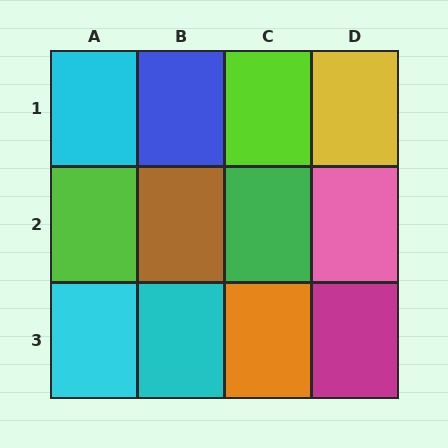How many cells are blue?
1 cell is blue.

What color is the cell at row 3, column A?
Cyan.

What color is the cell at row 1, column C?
Lime.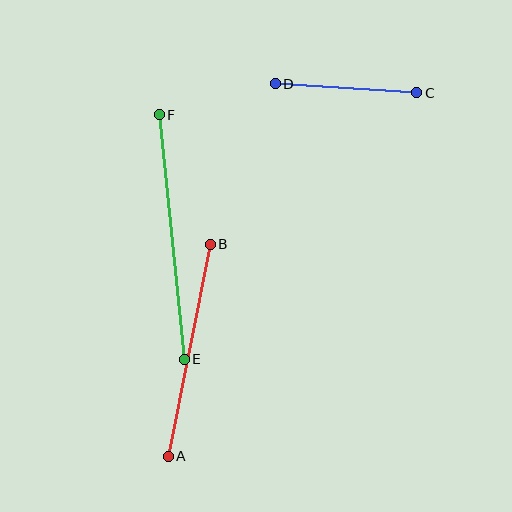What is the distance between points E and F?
The distance is approximately 246 pixels.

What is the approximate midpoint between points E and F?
The midpoint is at approximately (172, 237) pixels.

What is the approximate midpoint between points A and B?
The midpoint is at approximately (189, 350) pixels.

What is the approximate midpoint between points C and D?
The midpoint is at approximately (346, 88) pixels.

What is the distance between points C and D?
The distance is approximately 142 pixels.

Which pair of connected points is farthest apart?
Points E and F are farthest apart.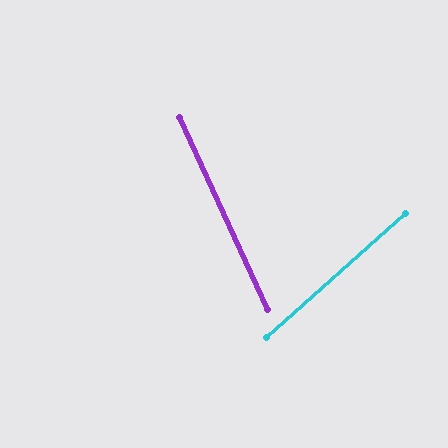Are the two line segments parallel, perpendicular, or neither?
Neither parallel nor perpendicular — they differ by about 73°.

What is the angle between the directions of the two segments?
Approximately 73 degrees.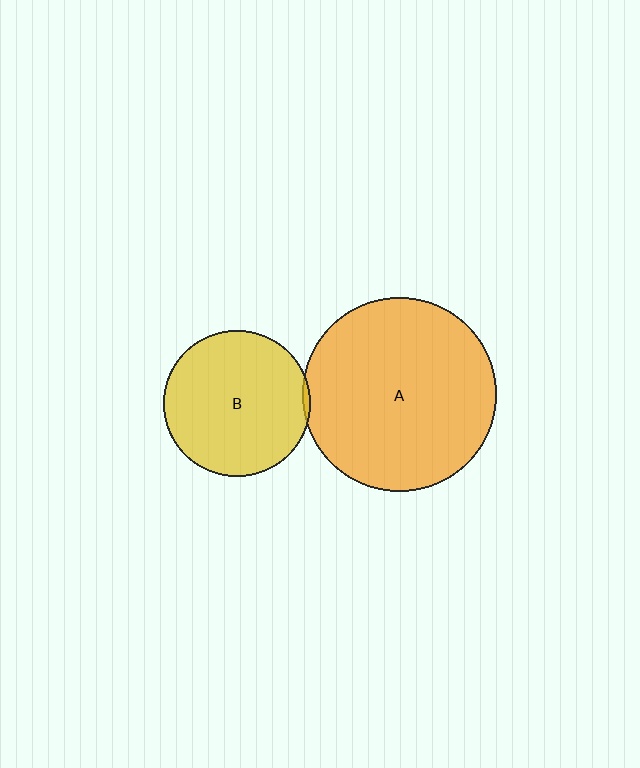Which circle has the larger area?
Circle A (orange).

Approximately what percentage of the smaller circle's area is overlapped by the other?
Approximately 5%.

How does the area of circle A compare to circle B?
Approximately 1.7 times.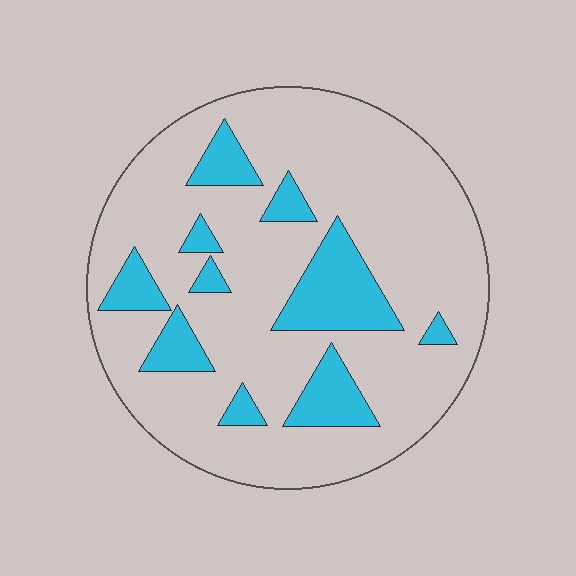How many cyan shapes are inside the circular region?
10.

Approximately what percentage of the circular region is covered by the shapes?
Approximately 20%.